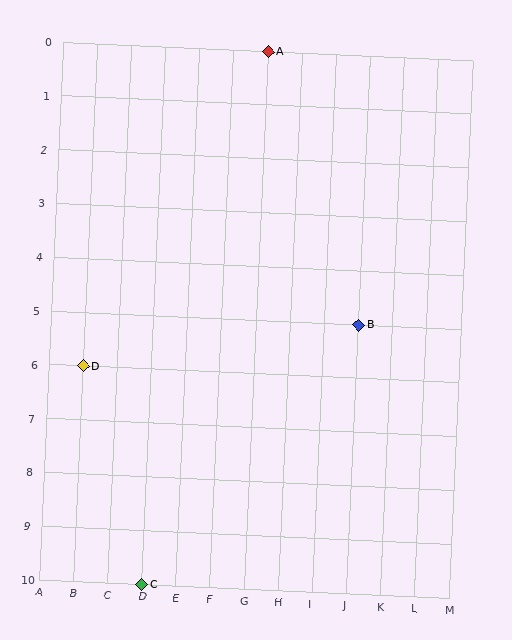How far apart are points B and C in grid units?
Points B and C are 6 columns and 5 rows apart (about 7.8 grid units diagonally).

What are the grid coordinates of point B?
Point B is at grid coordinates (J, 5).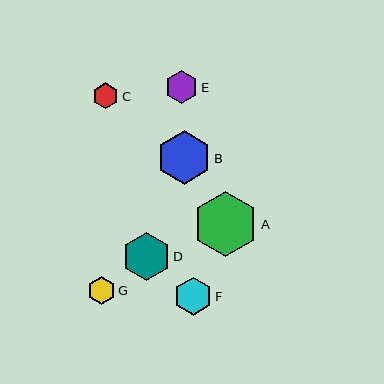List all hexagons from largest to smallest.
From largest to smallest: A, B, D, F, E, G, C.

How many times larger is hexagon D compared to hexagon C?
Hexagon D is approximately 1.8 times the size of hexagon C.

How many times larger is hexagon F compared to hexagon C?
Hexagon F is approximately 1.4 times the size of hexagon C.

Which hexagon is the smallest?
Hexagon C is the smallest with a size of approximately 26 pixels.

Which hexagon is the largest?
Hexagon A is the largest with a size of approximately 65 pixels.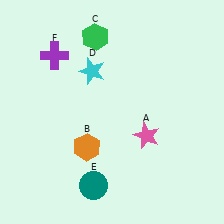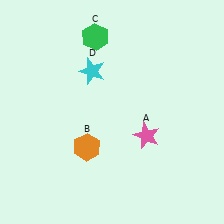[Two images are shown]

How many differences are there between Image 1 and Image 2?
There are 2 differences between the two images.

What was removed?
The teal circle (E), the purple cross (F) were removed in Image 2.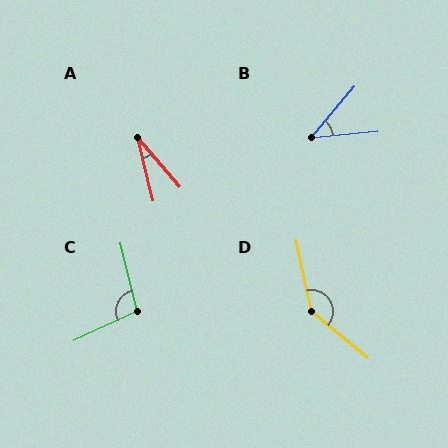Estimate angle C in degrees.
Approximately 101 degrees.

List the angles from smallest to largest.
A (28°), B (44°), C (101°), D (141°).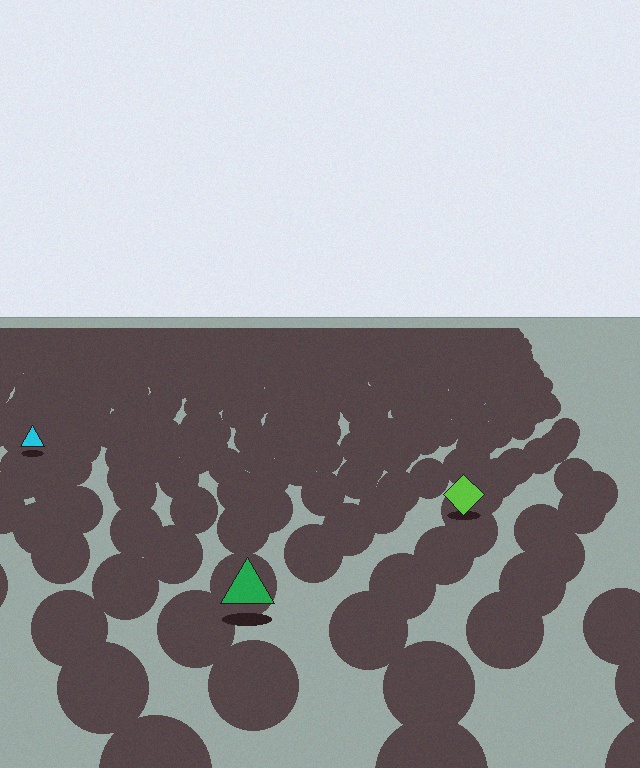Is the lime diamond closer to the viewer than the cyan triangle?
Yes. The lime diamond is closer — you can tell from the texture gradient: the ground texture is coarser near it.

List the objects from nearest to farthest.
From nearest to farthest: the green triangle, the lime diamond, the cyan triangle.